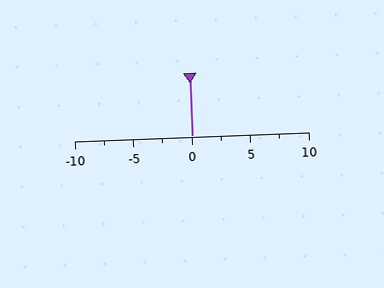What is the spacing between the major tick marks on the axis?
The major ticks are spaced 5 apart.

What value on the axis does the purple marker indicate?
The marker indicates approximately 0.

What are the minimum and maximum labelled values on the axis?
The axis runs from -10 to 10.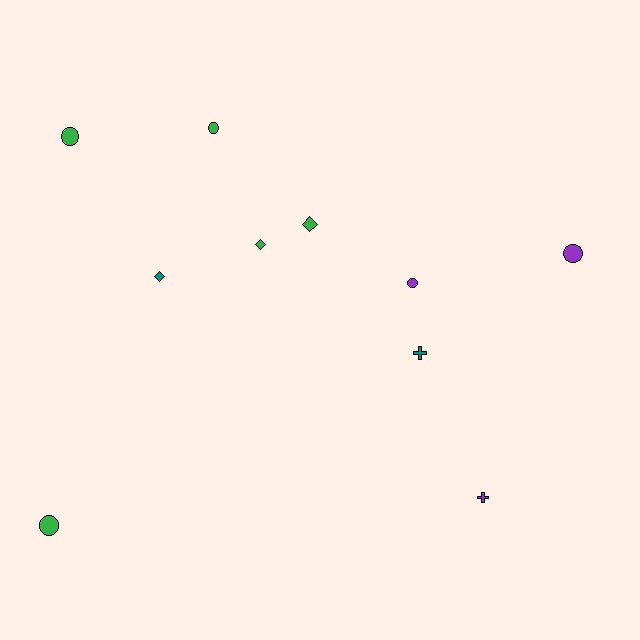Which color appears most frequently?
Green, with 5 objects.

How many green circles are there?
There are 3 green circles.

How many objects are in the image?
There are 10 objects.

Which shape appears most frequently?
Circle, with 5 objects.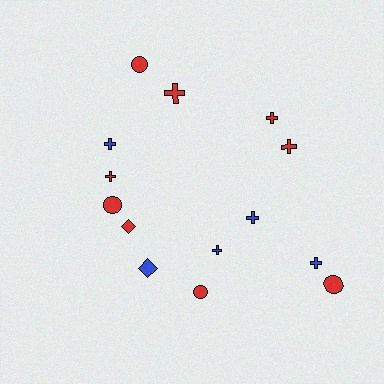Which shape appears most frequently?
Cross, with 8 objects.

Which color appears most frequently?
Red, with 9 objects.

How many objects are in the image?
There are 14 objects.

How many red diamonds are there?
There is 1 red diamond.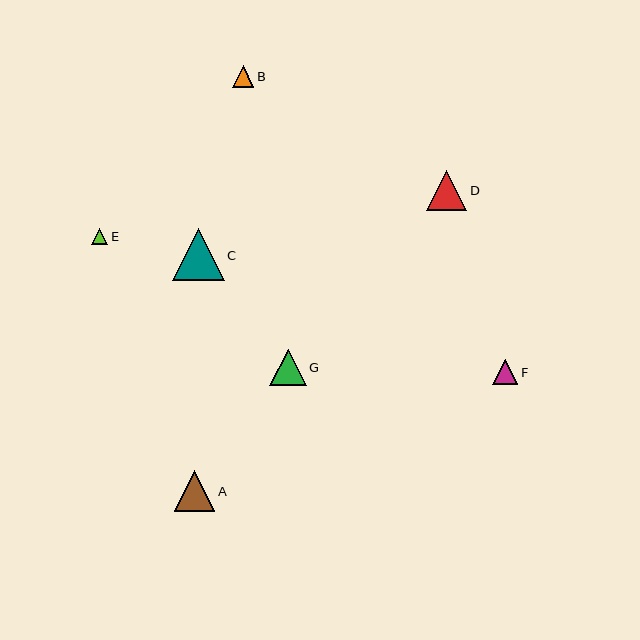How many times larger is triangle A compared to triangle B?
Triangle A is approximately 1.9 times the size of triangle B.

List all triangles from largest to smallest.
From largest to smallest: C, A, D, G, F, B, E.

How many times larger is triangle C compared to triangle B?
Triangle C is approximately 2.4 times the size of triangle B.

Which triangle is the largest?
Triangle C is the largest with a size of approximately 52 pixels.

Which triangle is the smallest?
Triangle E is the smallest with a size of approximately 16 pixels.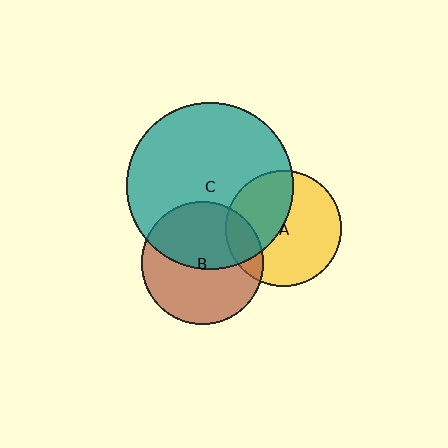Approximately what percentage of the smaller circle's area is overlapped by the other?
Approximately 40%.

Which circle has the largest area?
Circle C (teal).